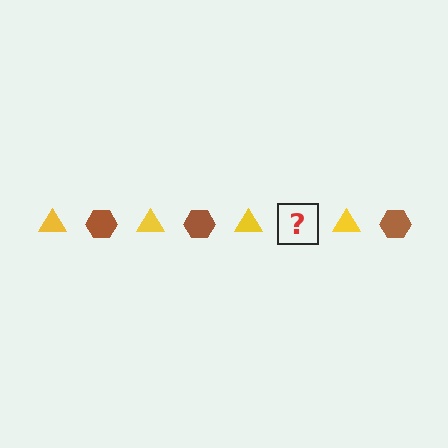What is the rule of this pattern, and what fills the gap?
The rule is that the pattern alternates between yellow triangle and brown hexagon. The gap should be filled with a brown hexagon.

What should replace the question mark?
The question mark should be replaced with a brown hexagon.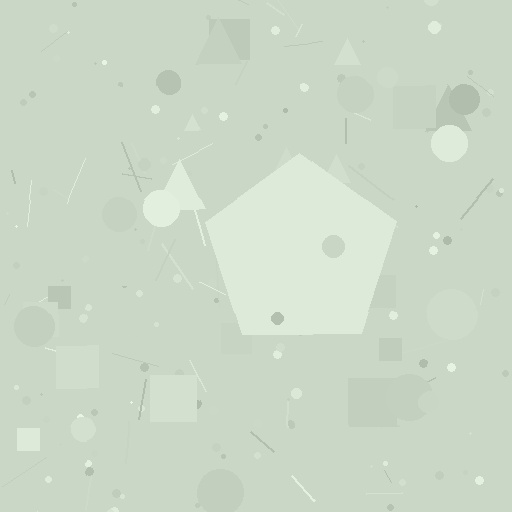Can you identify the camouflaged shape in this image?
The camouflaged shape is a pentagon.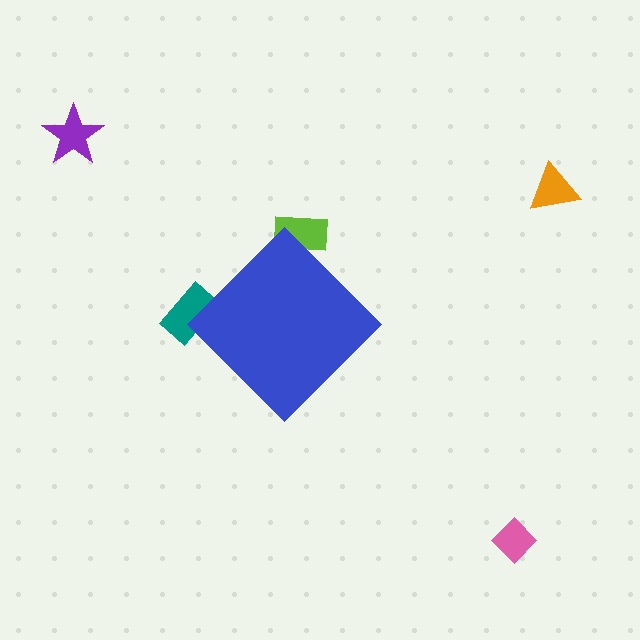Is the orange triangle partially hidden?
No, the orange triangle is fully visible.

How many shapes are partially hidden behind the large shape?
2 shapes are partially hidden.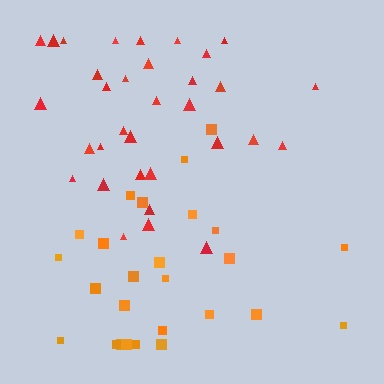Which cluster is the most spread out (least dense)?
Orange.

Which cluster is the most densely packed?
Red.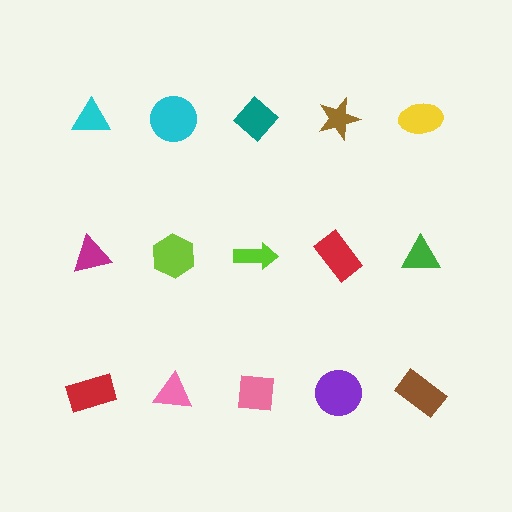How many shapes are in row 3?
5 shapes.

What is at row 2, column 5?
A green triangle.